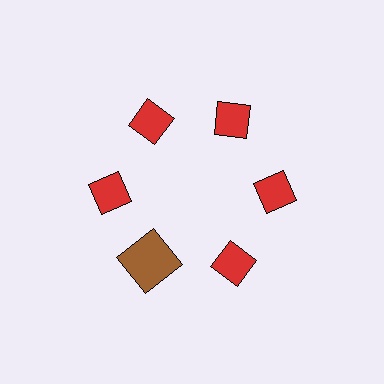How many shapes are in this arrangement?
There are 6 shapes arranged in a ring pattern.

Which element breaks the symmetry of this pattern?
The brown square at roughly the 7 o'clock position breaks the symmetry. All other shapes are red diamonds.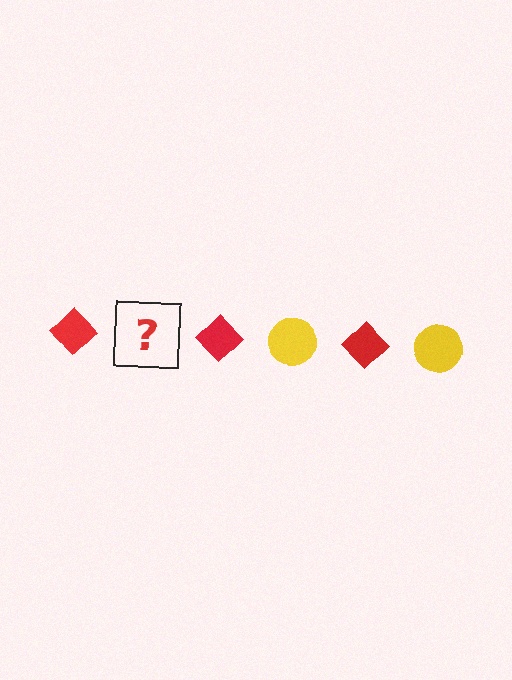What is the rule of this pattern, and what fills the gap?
The rule is that the pattern alternates between red diamond and yellow circle. The gap should be filled with a yellow circle.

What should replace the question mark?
The question mark should be replaced with a yellow circle.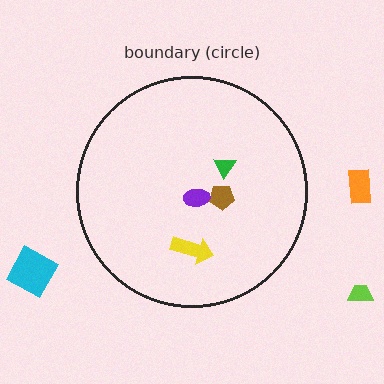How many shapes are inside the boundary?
4 inside, 3 outside.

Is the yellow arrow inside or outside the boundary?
Inside.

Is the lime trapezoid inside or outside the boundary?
Outside.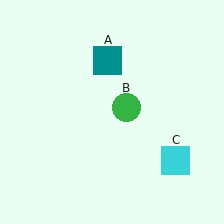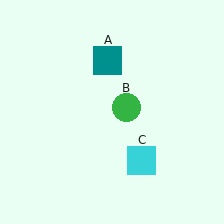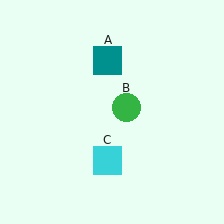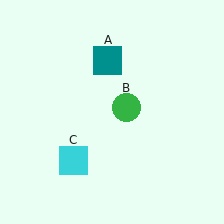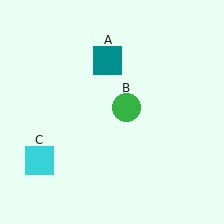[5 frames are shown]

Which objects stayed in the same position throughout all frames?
Teal square (object A) and green circle (object B) remained stationary.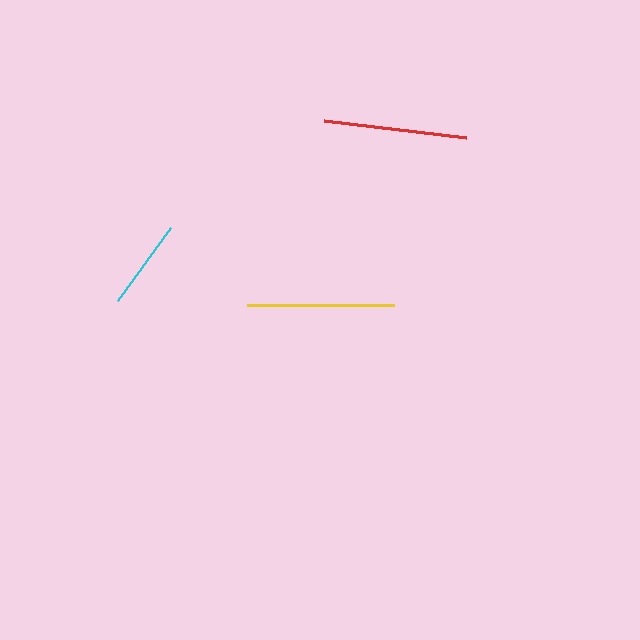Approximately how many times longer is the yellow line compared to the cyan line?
The yellow line is approximately 1.6 times the length of the cyan line.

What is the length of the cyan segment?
The cyan segment is approximately 91 pixels long.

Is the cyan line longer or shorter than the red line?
The red line is longer than the cyan line.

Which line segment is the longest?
The yellow line is the longest at approximately 147 pixels.